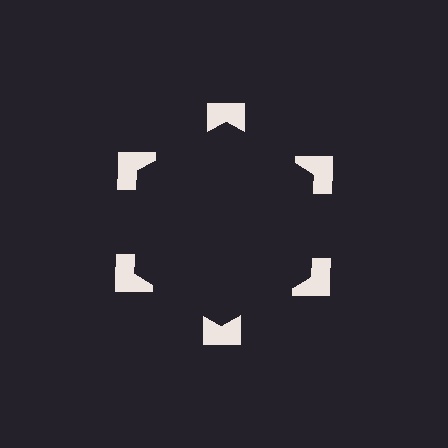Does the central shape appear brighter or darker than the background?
It typically appears slightly darker than the background, even though no actual brightness change is drawn.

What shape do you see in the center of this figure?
An illusory hexagon — its edges are inferred from the aligned wedge cuts in the notched squares, not physically drawn.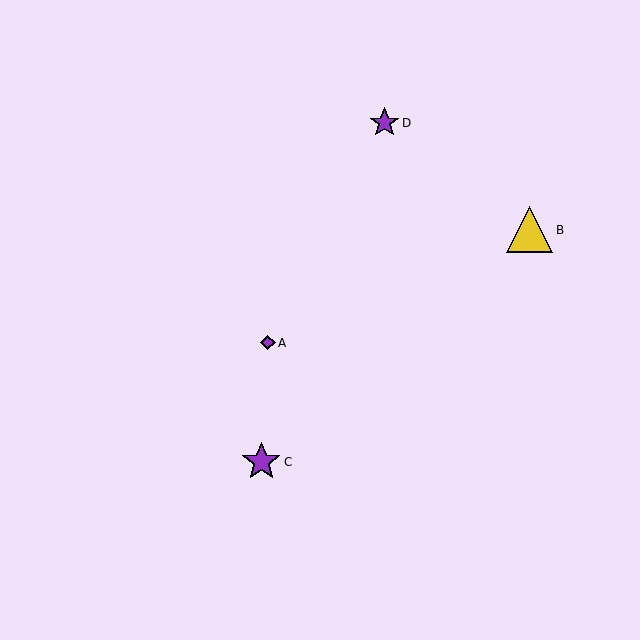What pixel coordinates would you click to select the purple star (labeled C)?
Click at (261, 462) to select the purple star C.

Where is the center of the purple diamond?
The center of the purple diamond is at (268, 343).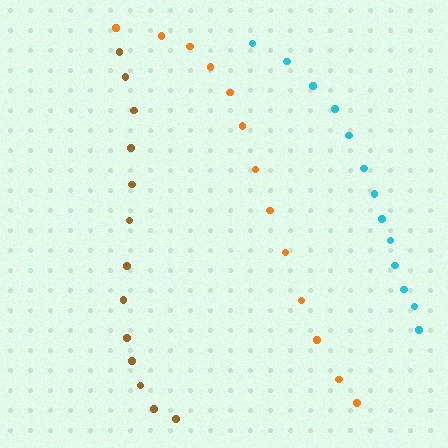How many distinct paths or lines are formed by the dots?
There are 3 distinct paths.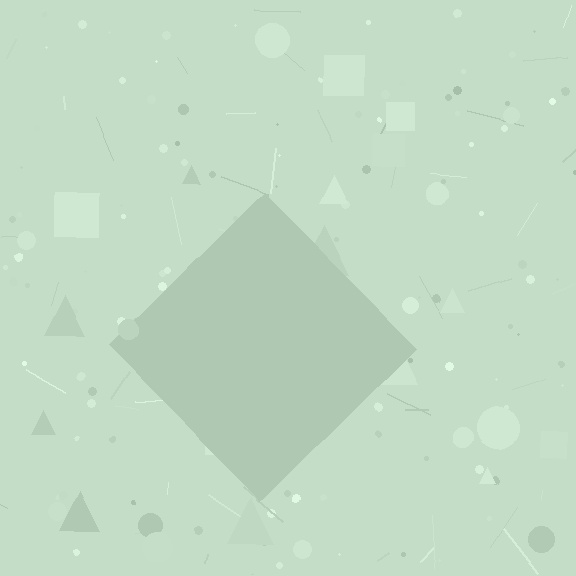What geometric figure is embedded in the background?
A diamond is embedded in the background.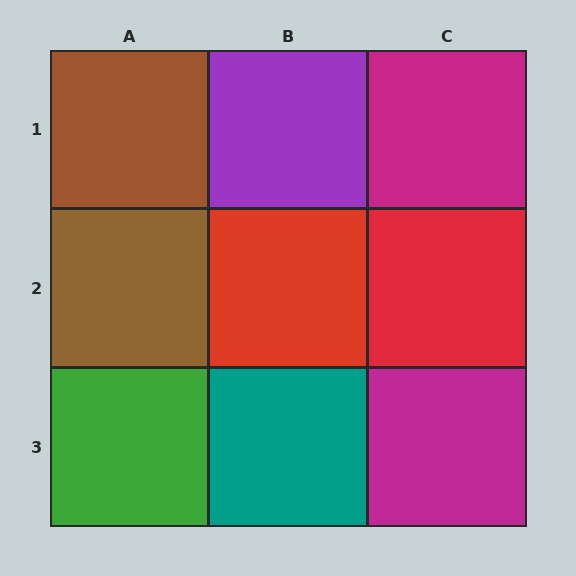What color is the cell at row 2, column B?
Red.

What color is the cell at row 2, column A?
Brown.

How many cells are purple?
1 cell is purple.